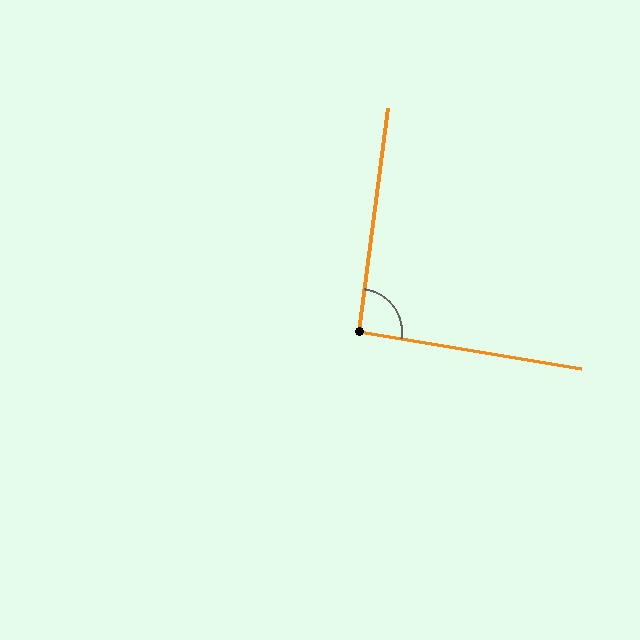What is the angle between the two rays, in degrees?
Approximately 92 degrees.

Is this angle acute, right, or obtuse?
It is approximately a right angle.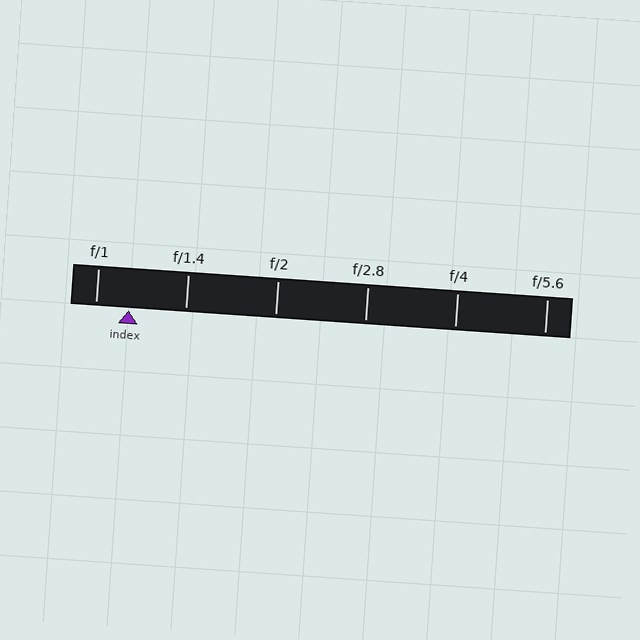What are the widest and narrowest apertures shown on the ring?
The widest aperture shown is f/1 and the narrowest is f/5.6.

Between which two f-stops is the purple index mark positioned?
The index mark is between f/1 and f/1.4.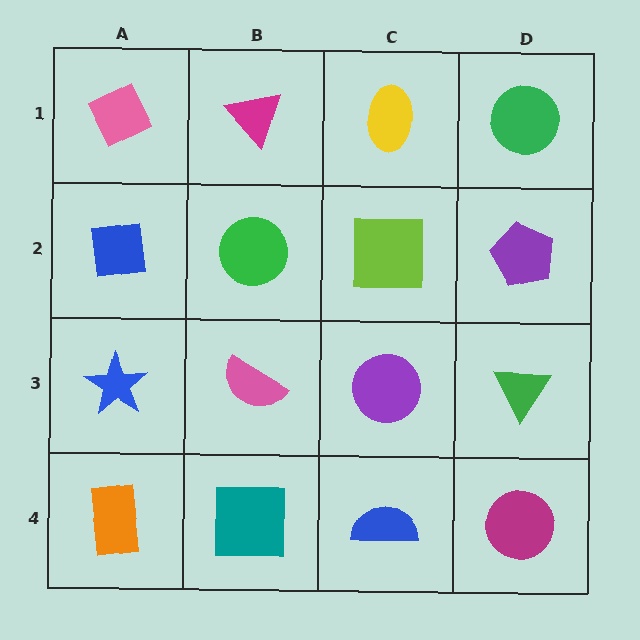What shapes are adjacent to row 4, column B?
A pink semicircle (row 3, column B), an orange rectangle (row 4, column A), a blue semicircle (row 4, column C).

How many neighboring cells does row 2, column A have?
3.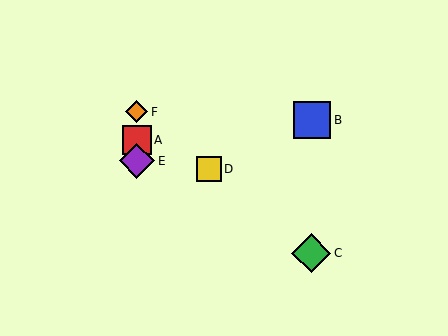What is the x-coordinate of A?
Object A is at x≈137.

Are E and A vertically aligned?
Yes, both are at x≈137.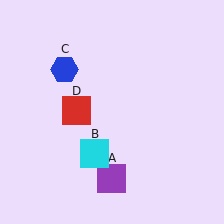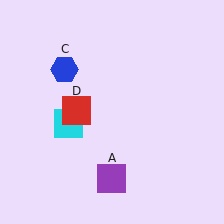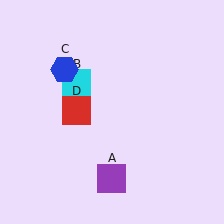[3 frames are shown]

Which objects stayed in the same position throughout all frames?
Purple square (object A) and blue hexagon (object C) and red square (object D) remained stationary.